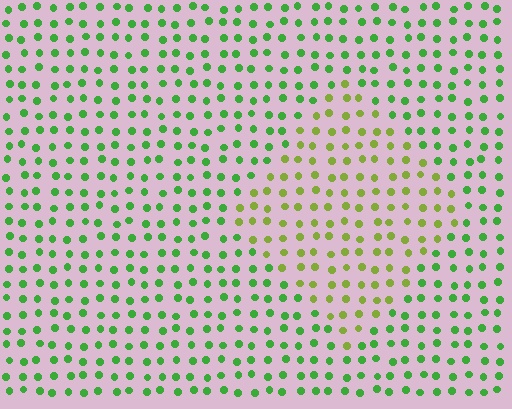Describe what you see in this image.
The image is filled with small green elements in a uniform arrangement. A diamond-shaped region is visible where the elements are tinted to a slightly different hue, forming a subtle color boundary.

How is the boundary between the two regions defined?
The boundary is defined purely by a slight shift in hue (about 38 degrees). Spacing, size, and orientation are identical on both sides.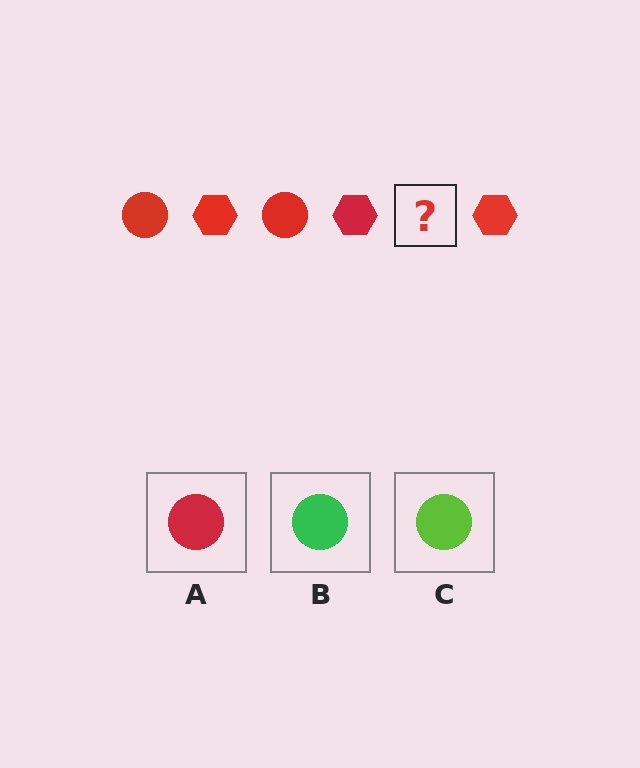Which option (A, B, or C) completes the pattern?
A.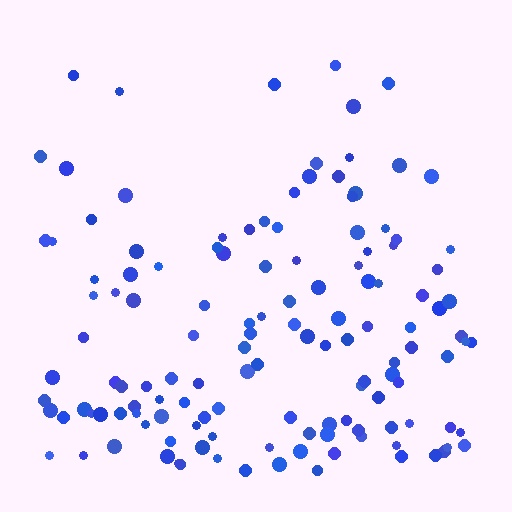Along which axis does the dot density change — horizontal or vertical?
Vertical.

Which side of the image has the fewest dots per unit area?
The top.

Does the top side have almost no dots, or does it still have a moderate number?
Still a moderate number, just noticeably fewer than the bottom.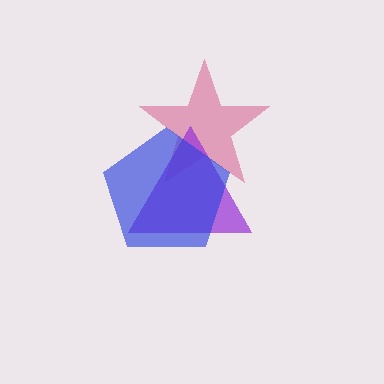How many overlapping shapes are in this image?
There are 3 overlapping shapes in the image.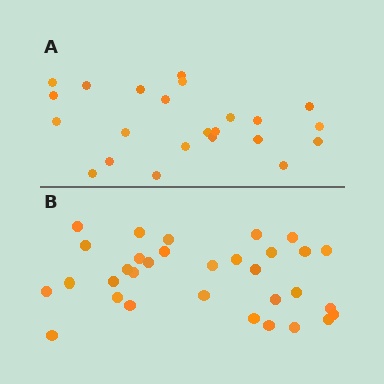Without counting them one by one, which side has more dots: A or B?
Region B (the bottom region) has more dots.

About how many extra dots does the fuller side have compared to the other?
Region B has roughly 8 or so more dots than region A.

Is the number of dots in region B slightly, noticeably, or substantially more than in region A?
Region B has noticeably more, but not dramatically so. The ratio is roughly 1.4 to 1.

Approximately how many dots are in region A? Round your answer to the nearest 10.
About 20 dots. (The exact count is 23, which rounds to 20.)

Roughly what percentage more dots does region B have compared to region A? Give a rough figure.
About 40% more.